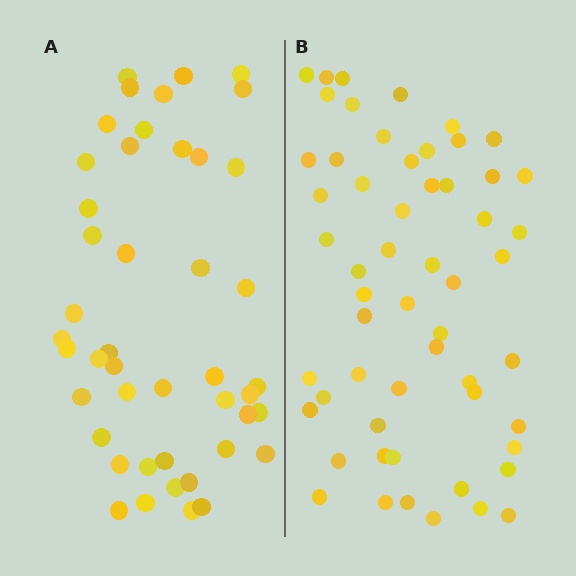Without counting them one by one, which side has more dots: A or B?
Region B (the right region) has more dots.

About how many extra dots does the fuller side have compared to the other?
Region B has roughly 12 or so more dots than region A.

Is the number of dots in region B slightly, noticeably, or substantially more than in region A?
Region B has only slightly more — the two regions are fairly close. The ratio is roughly 1.2 to 1.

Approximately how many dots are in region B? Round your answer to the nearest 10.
About 60 dots. (The exact count is 56, which rounds to 60.)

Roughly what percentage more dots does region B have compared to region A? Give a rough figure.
About 25% more.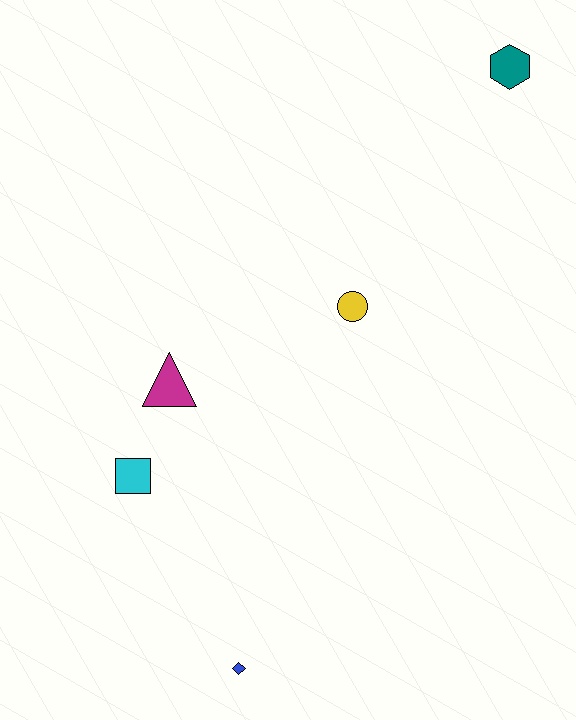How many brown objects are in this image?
There are no brown objects.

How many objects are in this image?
There are 5 objects.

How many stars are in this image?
There are no stars.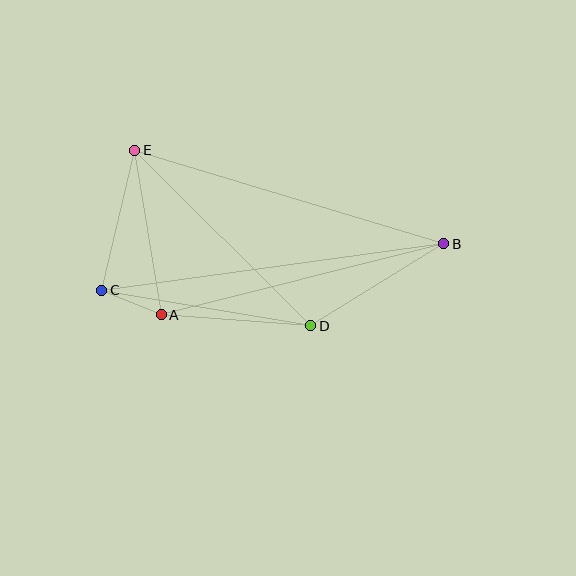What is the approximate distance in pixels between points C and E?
The distance between C and E is approximately 144 pixels.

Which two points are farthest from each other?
Points B and C are farthest from each other.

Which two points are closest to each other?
Points A and C are closest to each other.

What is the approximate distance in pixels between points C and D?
The distance between C and D is approximately 212 pixels.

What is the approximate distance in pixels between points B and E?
The distance between B and E is approximately 323 pixels.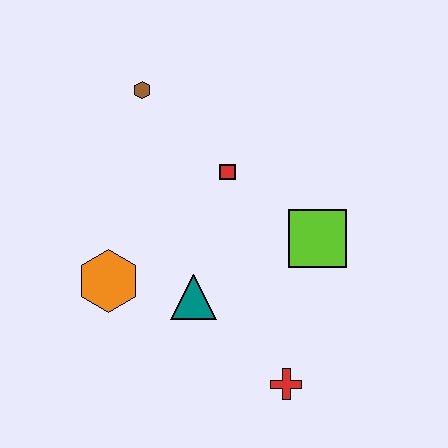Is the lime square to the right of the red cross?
Yes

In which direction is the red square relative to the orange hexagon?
The red square is to the right of the orange hexagon.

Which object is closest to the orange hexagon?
The teal triangle is closest to the orange hexagon.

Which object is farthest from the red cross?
The brown hexagon is farthest from the red cross.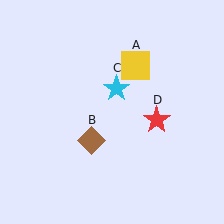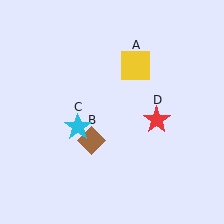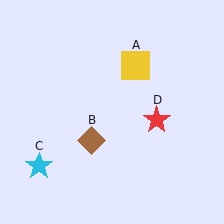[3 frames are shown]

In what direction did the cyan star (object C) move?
The cyan star (object C) moved down and to the left.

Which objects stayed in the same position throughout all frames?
Yellow square (object A) and brown diamond (object B) and red star (object D) remained stationary.